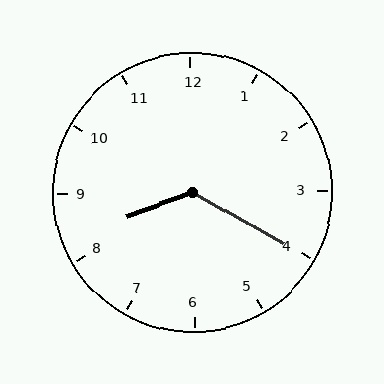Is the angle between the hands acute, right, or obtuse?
It is obtuse.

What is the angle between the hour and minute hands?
Approximately 130 degrees.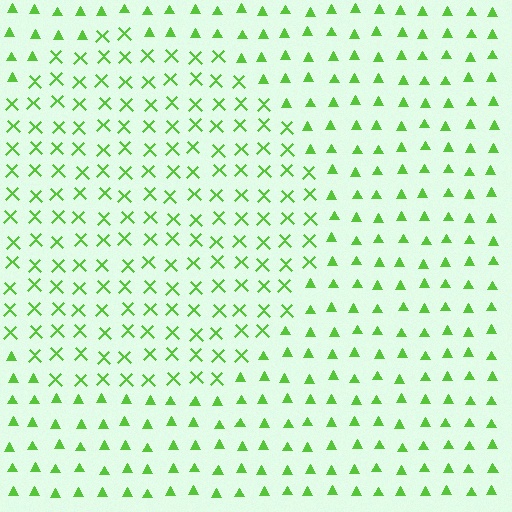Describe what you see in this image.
The image is filled with small lime elements arranged in a uniform grid. A circle-shaped region contains X marks, while the surrounding area contains triangles. The boundary is defined purely by the change in element shape.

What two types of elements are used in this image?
The image uses X marks inside the circle region and triangles outside it.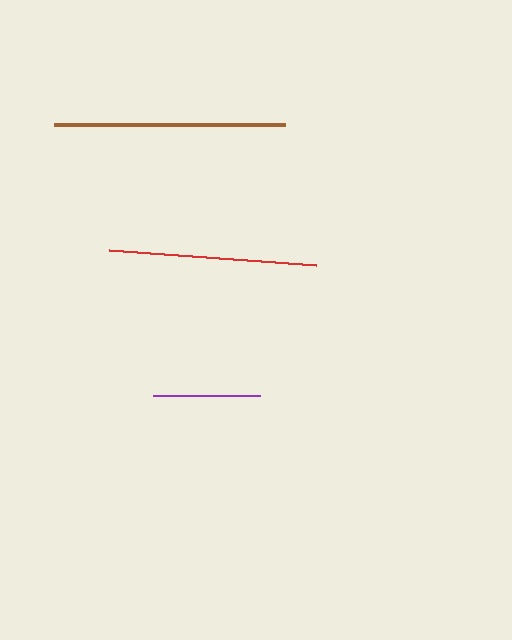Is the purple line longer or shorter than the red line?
The red line is longer than the purple line.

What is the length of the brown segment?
The brown segment is approximately 230 pixels long.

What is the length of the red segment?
The red segment is approximately 208 pixels long.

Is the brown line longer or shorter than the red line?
The brown line is longer than the red line.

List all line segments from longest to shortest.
From longest to shortest: brown, red, purple.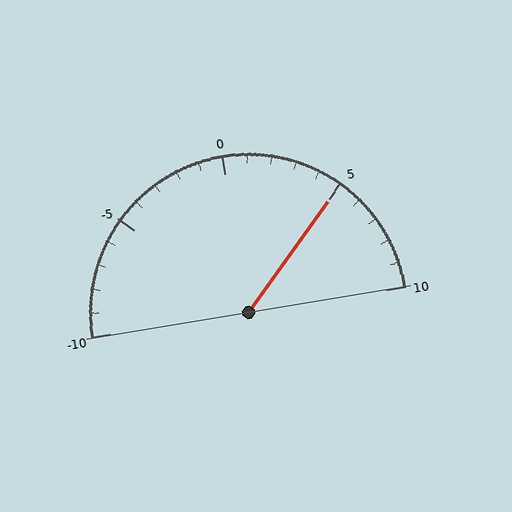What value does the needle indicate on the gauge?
The needle indicates approximately 5.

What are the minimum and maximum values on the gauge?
The gauge ranges from -10 to 10.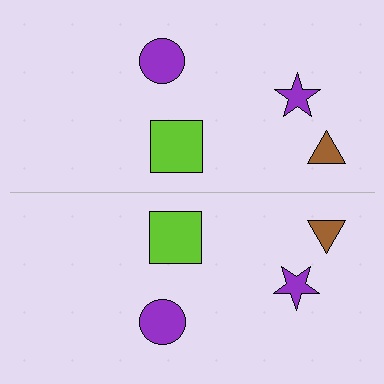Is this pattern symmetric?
Yes, this pattern has bilateral (reflection) symmetry.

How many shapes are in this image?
There are 8 shapes in this image.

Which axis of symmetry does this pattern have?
The pattern has a horizontal axis of symmetry running through the center of the image.